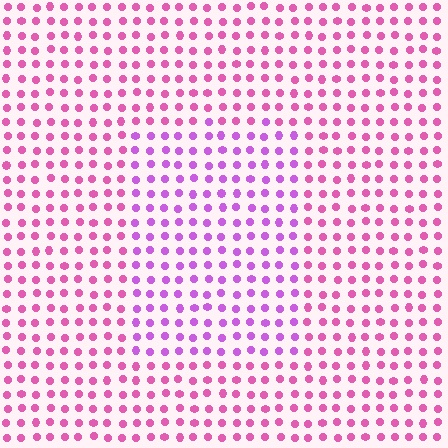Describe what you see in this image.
The image is filled with small pink elements in a uniform arrangement. A rectangle-shaped region is visible where the elements are tinted to a slightly different hue, forming a subtle color boundary.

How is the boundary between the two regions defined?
The boundary is defined purely by a slight shift in hue (about 31 degrees). Spacing, size, and orientation are identical on both sides.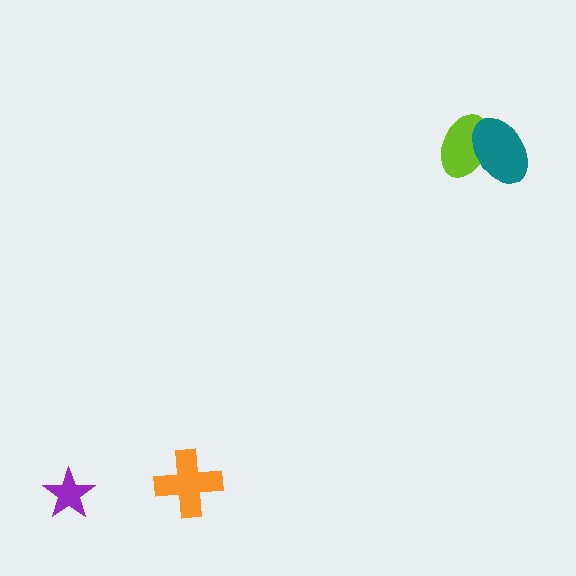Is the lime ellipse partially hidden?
Yes, it is partially covered by another shape.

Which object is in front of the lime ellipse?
The teal ellipse is in front of the lime ellipse.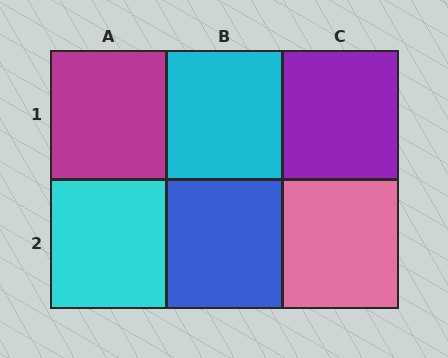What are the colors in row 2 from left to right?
Cyan, blue, pink.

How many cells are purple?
1 cell is purple.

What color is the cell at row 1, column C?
Purple.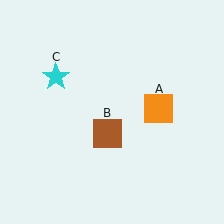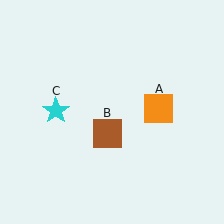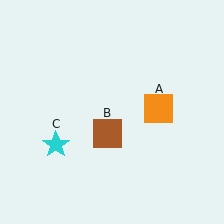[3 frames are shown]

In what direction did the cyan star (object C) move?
The cyan star (object C) moved down.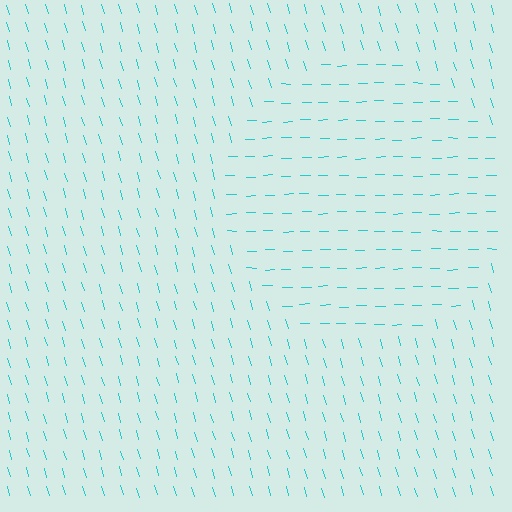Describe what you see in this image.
The image is filled with small cyan line segments. A circle region in the image has lines oriented differently from the surrounding lines, creating a visible texture boundary.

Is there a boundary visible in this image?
Yes, there is a texture boundary formed by a change in line orientation.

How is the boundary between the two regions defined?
The boundary is defined purely by a change in line orientation (approximately 75 degrees difference). All lines are the same color and thickness.